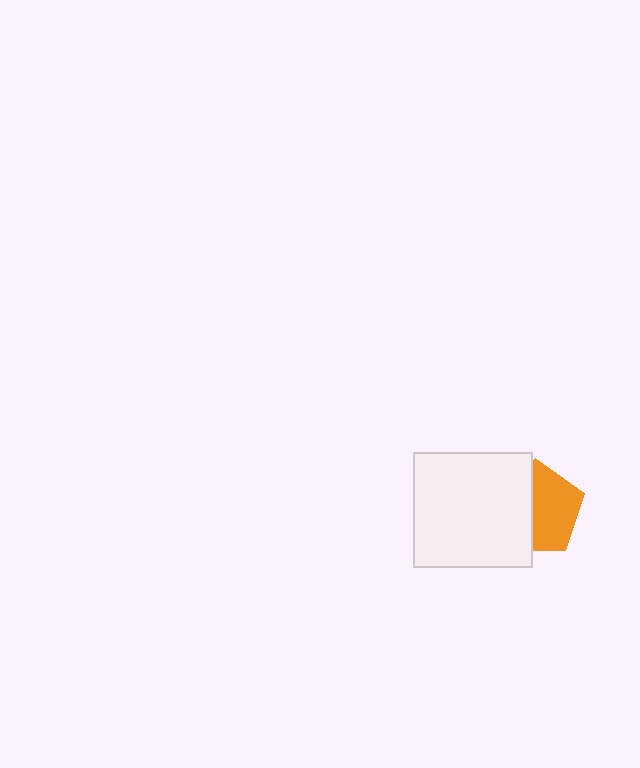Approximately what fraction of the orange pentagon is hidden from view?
Roughly 47% of the orange pentagon is hidden behind the white rectangle.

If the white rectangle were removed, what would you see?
You would see the complete orange pentagon.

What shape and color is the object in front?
The object in front is a white rectangle.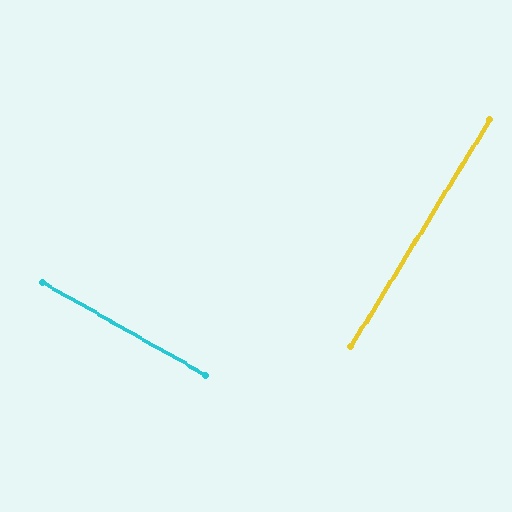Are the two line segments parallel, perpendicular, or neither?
Perpendicular — they meet at approximately 88°.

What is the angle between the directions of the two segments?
Approximately 88 degrees.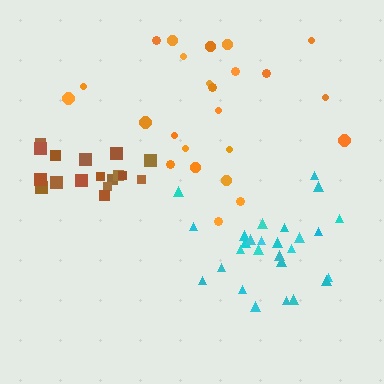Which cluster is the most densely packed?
Brown.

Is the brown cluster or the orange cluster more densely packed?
Brown.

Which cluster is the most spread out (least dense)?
Orange.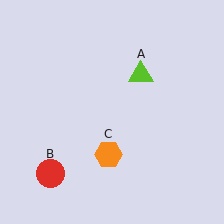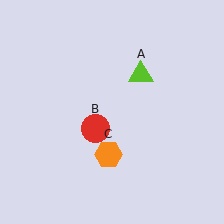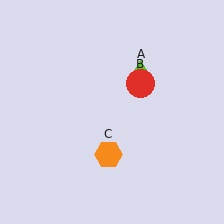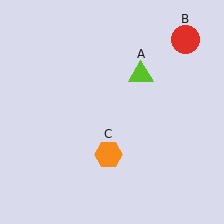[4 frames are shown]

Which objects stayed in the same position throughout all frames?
Lime triangle (object A) and orange hexagon (object C) remained stationary.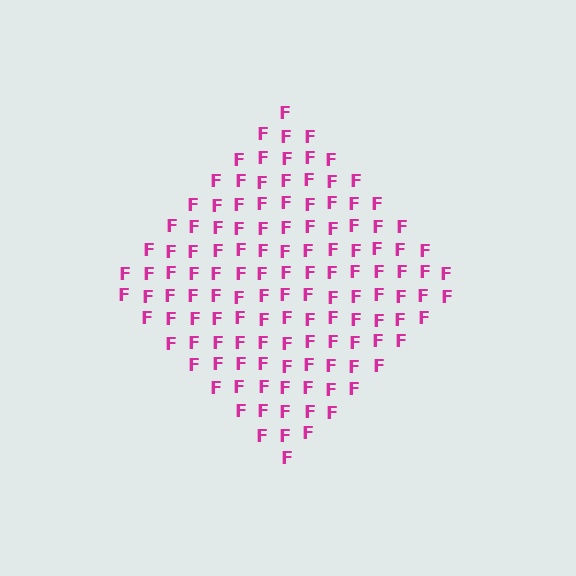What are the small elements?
The small elements are letter F's.